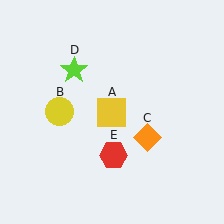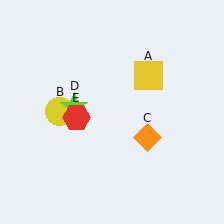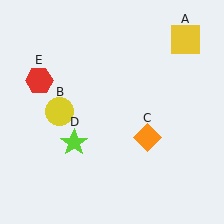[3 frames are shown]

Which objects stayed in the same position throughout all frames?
Yellow circle (object B) and orange diamond (object C) remained stationary.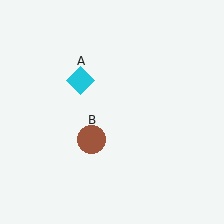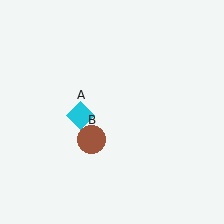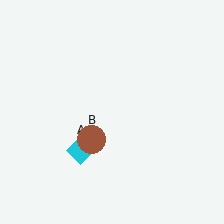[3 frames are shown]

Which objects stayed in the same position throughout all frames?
Brown circle (object B) remained stationary.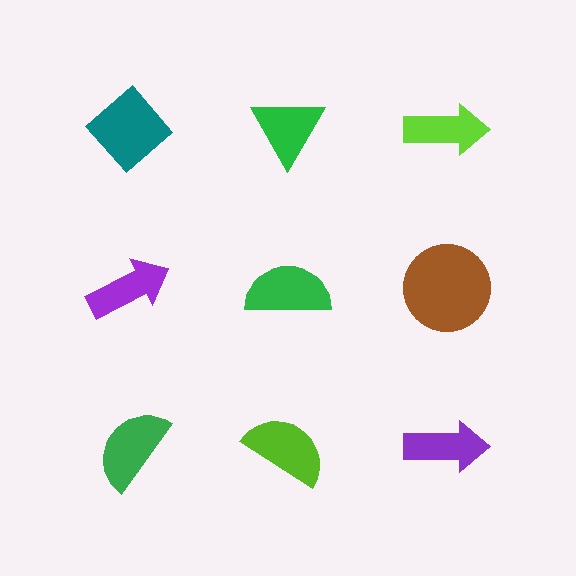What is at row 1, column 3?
A lime arrow.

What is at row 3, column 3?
A purple arrow.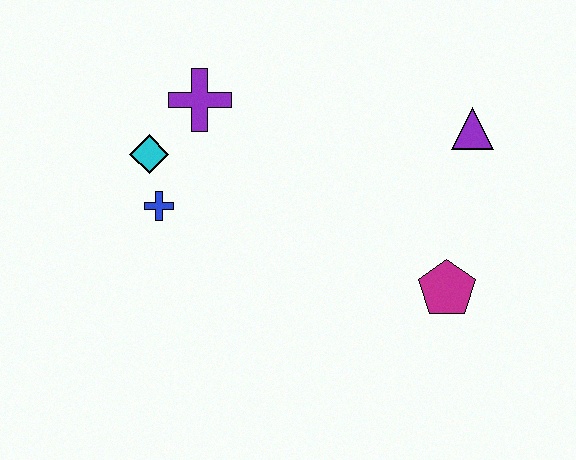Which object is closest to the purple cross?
The cyan diamond is closest to the purple cross.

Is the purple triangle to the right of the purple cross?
Yes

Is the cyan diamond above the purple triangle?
No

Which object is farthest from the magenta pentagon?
The cyan diamond is farthest from the magenta pentagon.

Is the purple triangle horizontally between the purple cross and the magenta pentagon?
No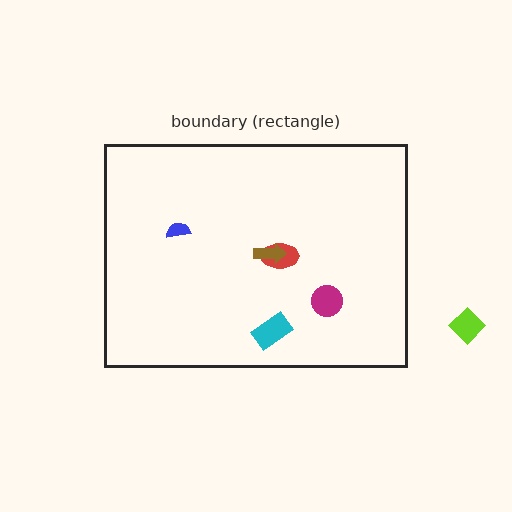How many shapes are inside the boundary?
5 inside, 1 outside.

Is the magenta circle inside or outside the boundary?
Inside.